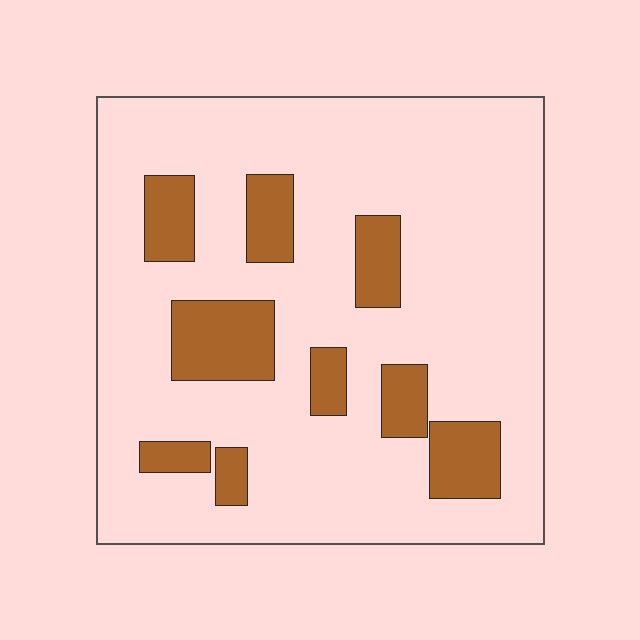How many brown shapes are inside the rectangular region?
9.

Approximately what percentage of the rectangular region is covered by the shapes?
Approximately 20%.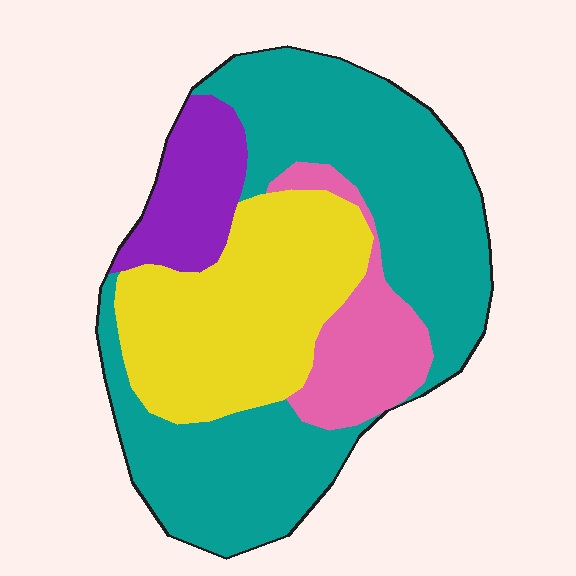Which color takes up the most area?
Teal, at roughly 50%.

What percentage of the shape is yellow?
Yellow takes up between a sixth and a third of the shape.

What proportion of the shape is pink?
Pink covers about 10% of the shape.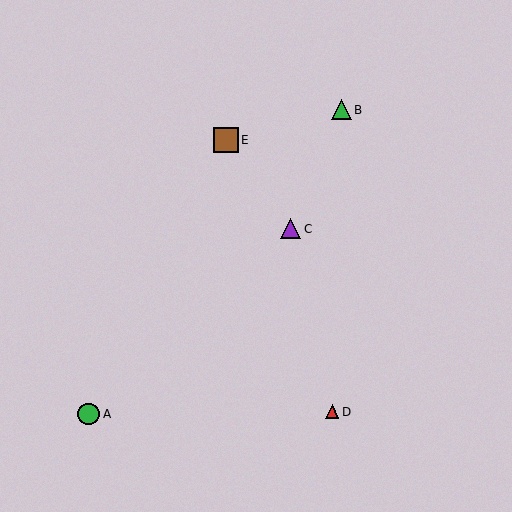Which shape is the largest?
The brown square (labeled E) is the largest.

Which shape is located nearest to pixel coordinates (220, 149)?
The brown square (labeled E) at (226, 140) is nearest to that location.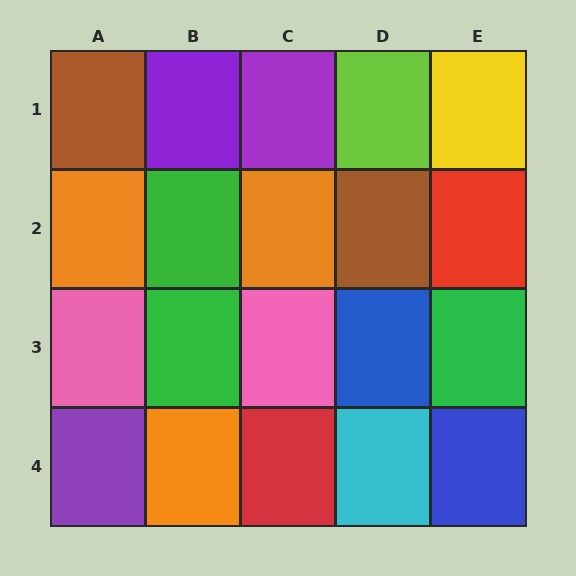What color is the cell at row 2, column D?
Brown.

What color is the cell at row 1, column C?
Purple.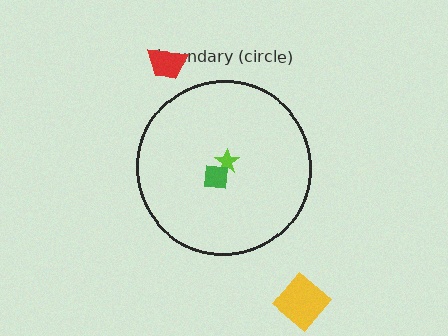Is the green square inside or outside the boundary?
Inside.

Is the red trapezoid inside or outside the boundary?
Outside.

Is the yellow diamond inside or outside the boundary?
Outside.